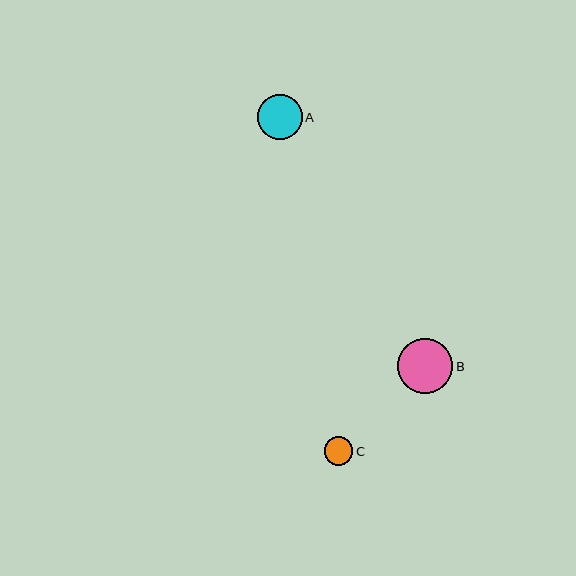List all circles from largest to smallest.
From largest to smallest: B, A, C.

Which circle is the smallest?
Circle C is the smallest with a size of approximately 28 pixels.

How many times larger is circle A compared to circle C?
Circle A is approximately 1.6 times the size of circle C.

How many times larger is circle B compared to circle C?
Circle B is approximately 2.0 times the size of circle C.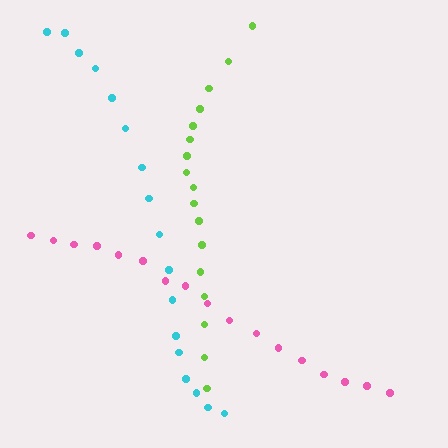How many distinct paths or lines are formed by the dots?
There are 3 distinct paths.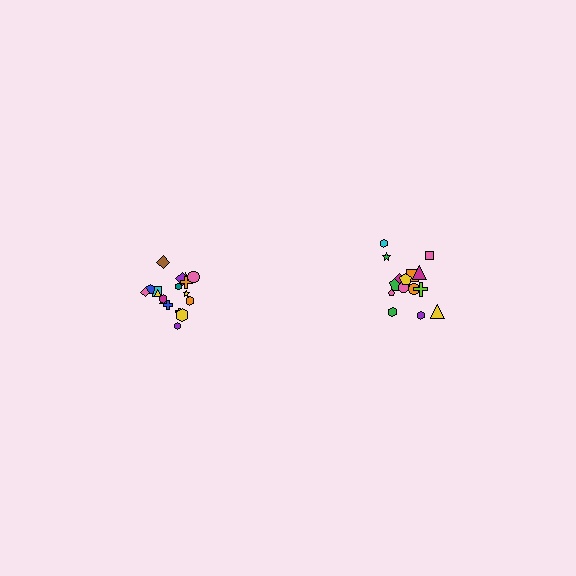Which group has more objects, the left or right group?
The left group.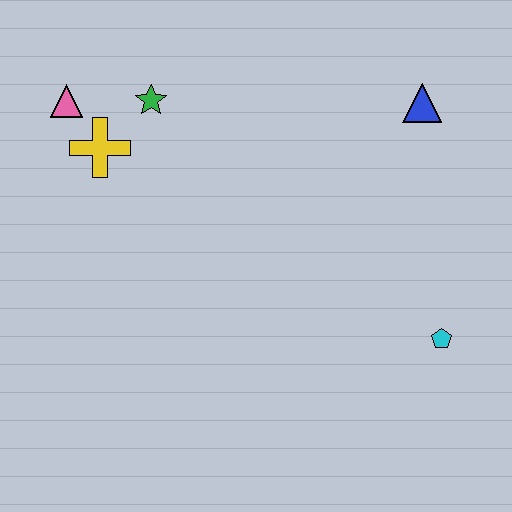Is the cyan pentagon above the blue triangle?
No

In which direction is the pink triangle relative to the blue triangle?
The pink triangle is to the left of the blue triangle.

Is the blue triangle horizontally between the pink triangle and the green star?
No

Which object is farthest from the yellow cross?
The cyan pentagon is farthest from the yellow cross.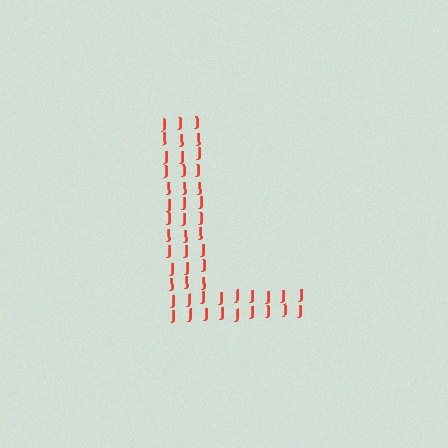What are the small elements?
The small elements are letter J's.